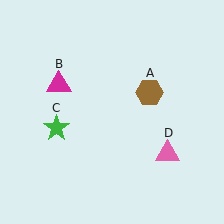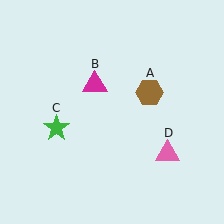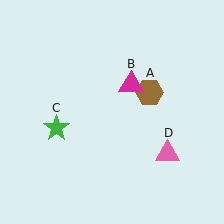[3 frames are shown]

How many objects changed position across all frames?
1 object changed position: magenta triangle (object B).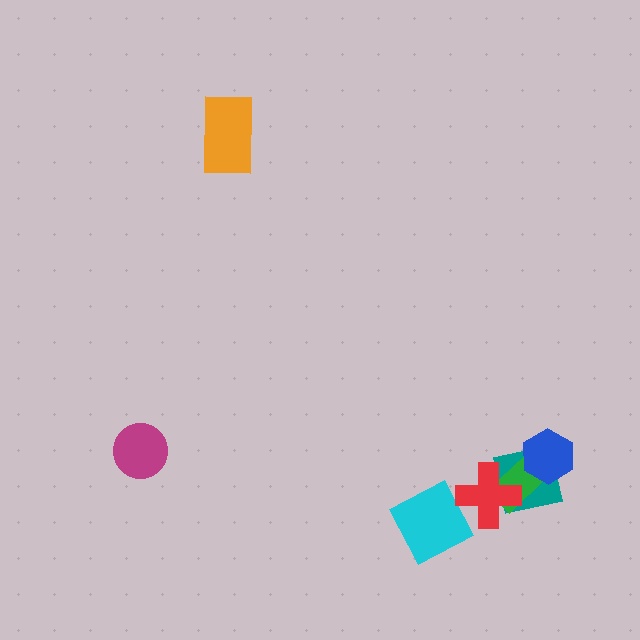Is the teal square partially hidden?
Yes, it is partially covered by another shape.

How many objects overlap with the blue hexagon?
2 objects overlap with the blue hexagon.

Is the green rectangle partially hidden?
Yes, it is partially covered by another shape.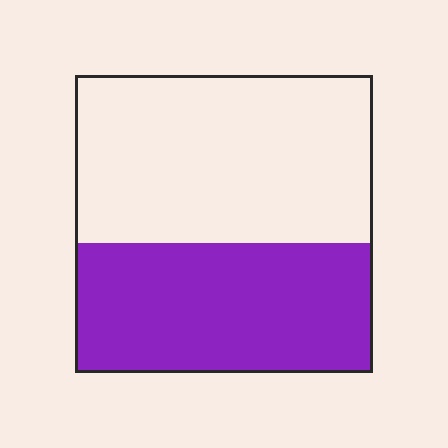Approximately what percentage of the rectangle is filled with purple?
Approximately 45%.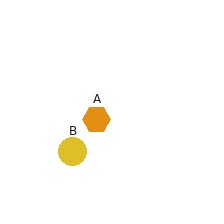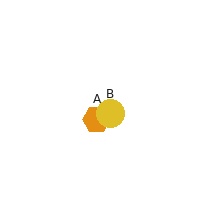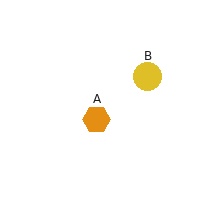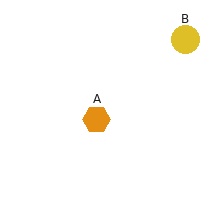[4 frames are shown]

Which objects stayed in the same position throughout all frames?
Orange hexagon (object A) remained stationary.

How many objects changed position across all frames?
1 object changed position: yellow circle (object B).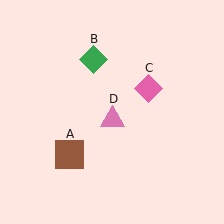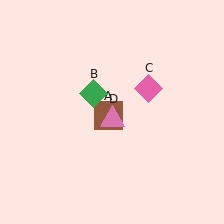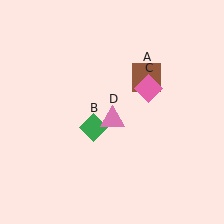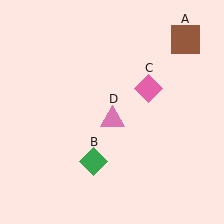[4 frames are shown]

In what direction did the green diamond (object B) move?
The green diamond (object B) moved down.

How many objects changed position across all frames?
2 objects changed position: brown square (object A), green diamond (object B).